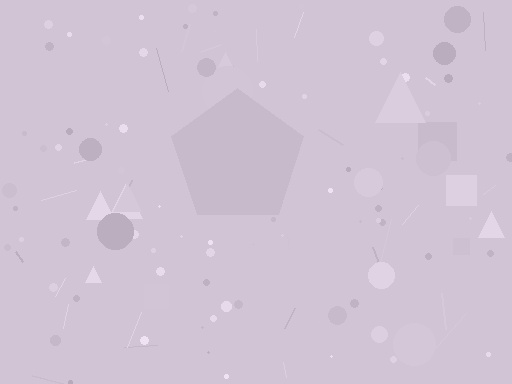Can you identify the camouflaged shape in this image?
The camouflaged shape is a pentagon.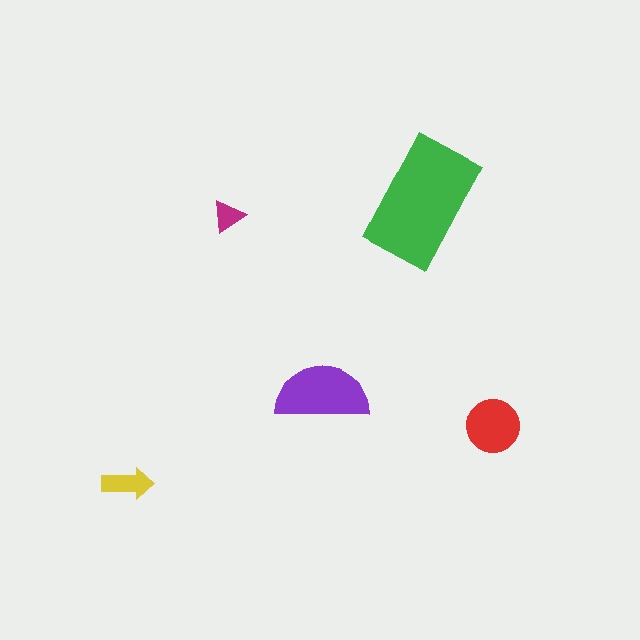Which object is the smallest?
The magenta triangle.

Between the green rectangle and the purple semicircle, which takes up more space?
The green rectangle.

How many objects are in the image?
There are 5 objects in the image.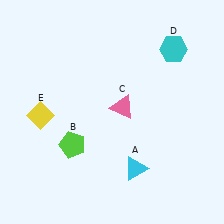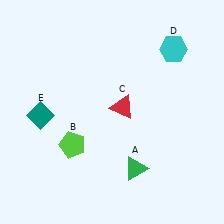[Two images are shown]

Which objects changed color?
A changed from cyan to green. C changed from pink to red. E changed from yellow to teal.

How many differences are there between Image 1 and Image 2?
There are 3 differences between the two images.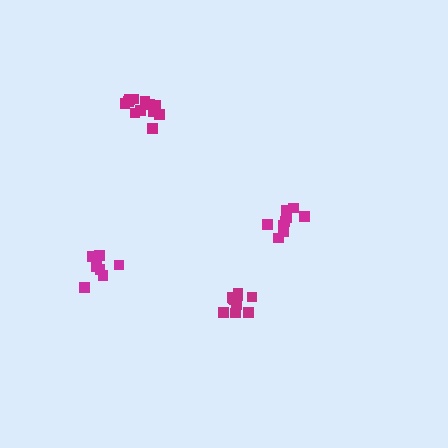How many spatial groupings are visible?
There are 4 spatial groupings.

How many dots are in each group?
Group 1: 7 dots, Group 2: 9 dots, Group 3: 10 dots, Group 4: 12 dots (38 total).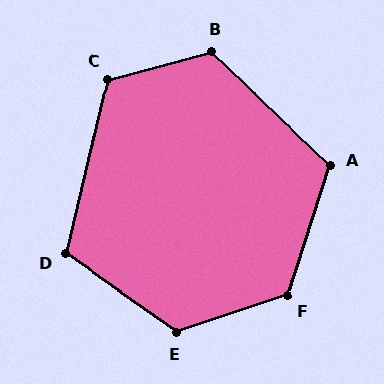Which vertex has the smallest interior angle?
D, at approximately 112 degrees.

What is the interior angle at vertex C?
Approximately 118 degrees (obtuse).